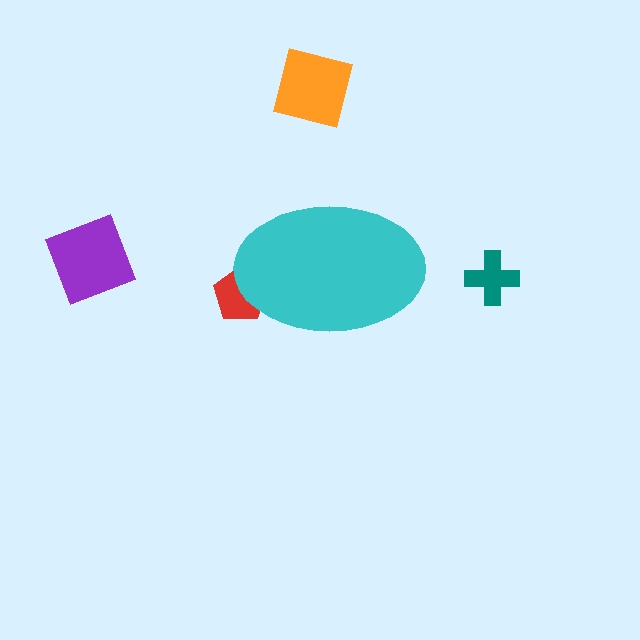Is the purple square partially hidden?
No, the purple square is fully visible.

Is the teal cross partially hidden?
No, the teal cross is fully visible.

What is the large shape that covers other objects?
A cyan ellipse.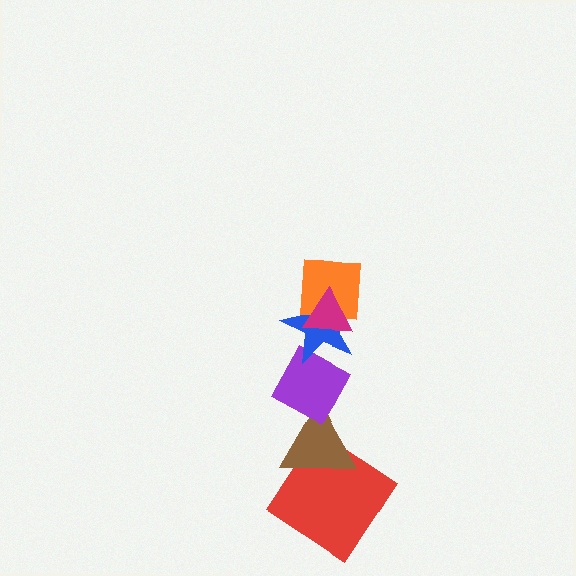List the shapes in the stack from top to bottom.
From top to bottom: the magenta triangle, the orange square, the blue star, the purple diamond, the brown triangle, the red diamond.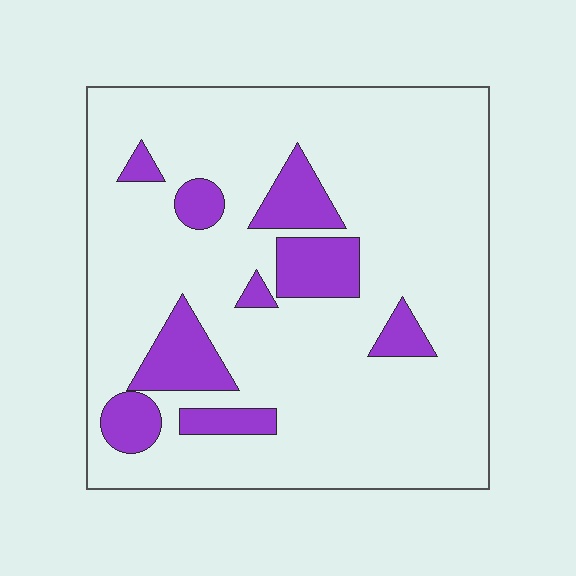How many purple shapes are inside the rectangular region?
9.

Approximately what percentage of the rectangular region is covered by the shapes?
Approximately 15%.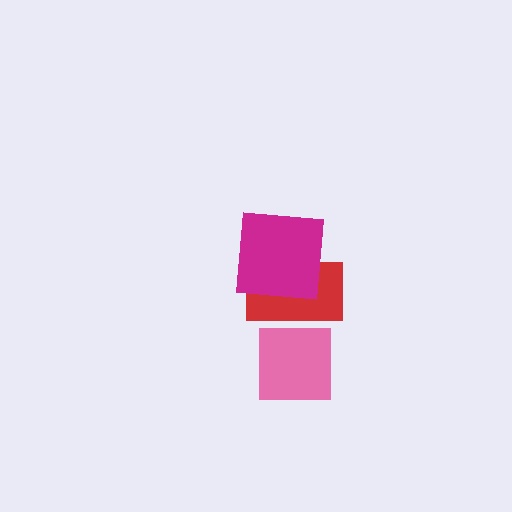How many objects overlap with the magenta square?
1 object overlaps with the magenta square.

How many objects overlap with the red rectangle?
2 objects overlap with the red rectangle.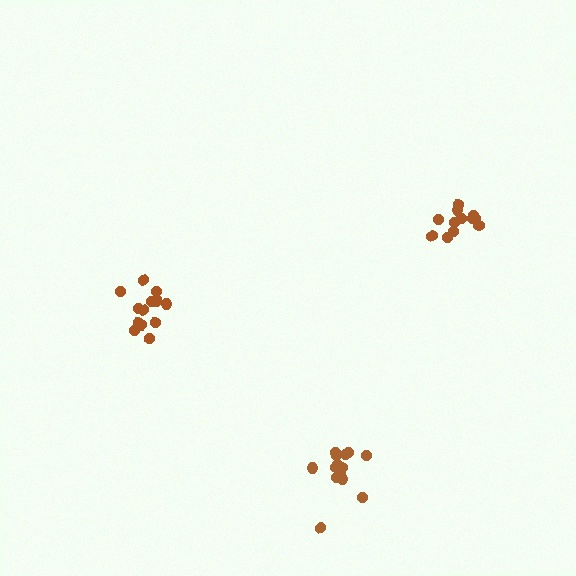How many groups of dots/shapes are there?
There are 3 groups.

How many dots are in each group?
Group 1: 14 dots, Group 2: 12 dots, Group 3: 14 dots (40 total).